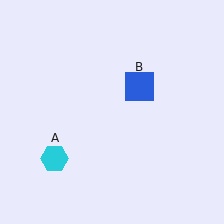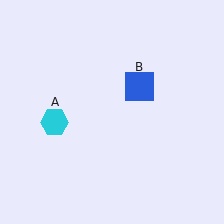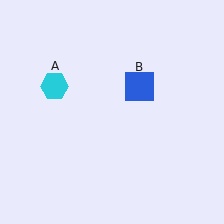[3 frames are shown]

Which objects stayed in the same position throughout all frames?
Blue square (object B) remained stationary.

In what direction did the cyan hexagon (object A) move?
The cyan hexagon (object A) moved up.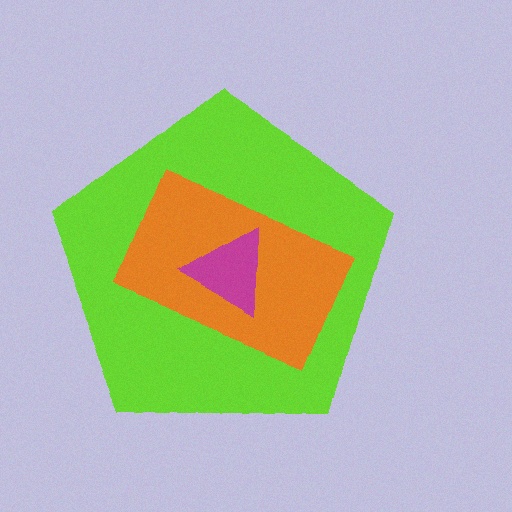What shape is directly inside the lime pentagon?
The orange rectangle.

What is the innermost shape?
The magenta triangle.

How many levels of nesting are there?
3.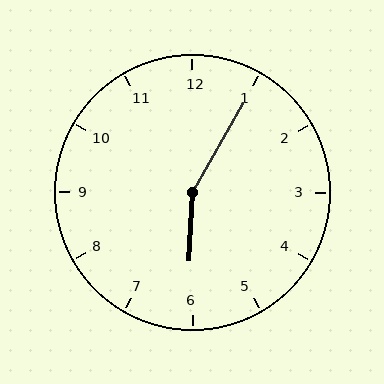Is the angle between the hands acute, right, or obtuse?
It is obtuse.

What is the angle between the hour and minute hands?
Approximately 152 degrees.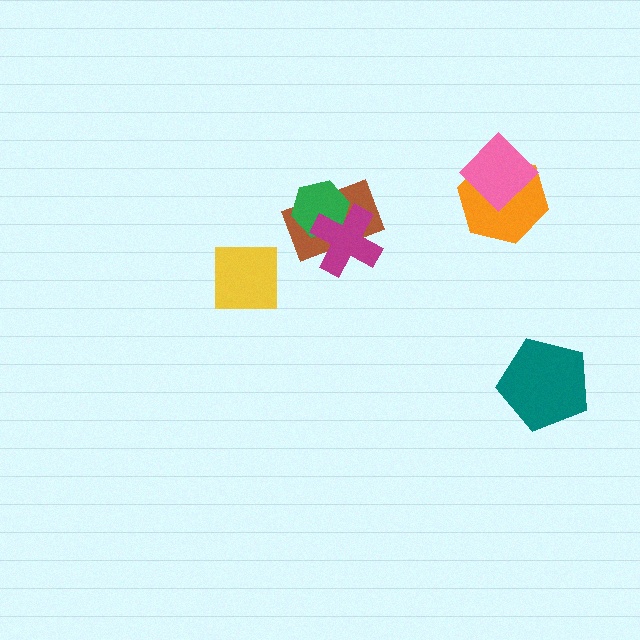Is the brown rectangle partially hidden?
Yes, it is partially covered by another shape.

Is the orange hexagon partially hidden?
Yes, it is partially covered by another shape.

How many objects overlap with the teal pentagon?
0 objects overlap with the teal pentagon.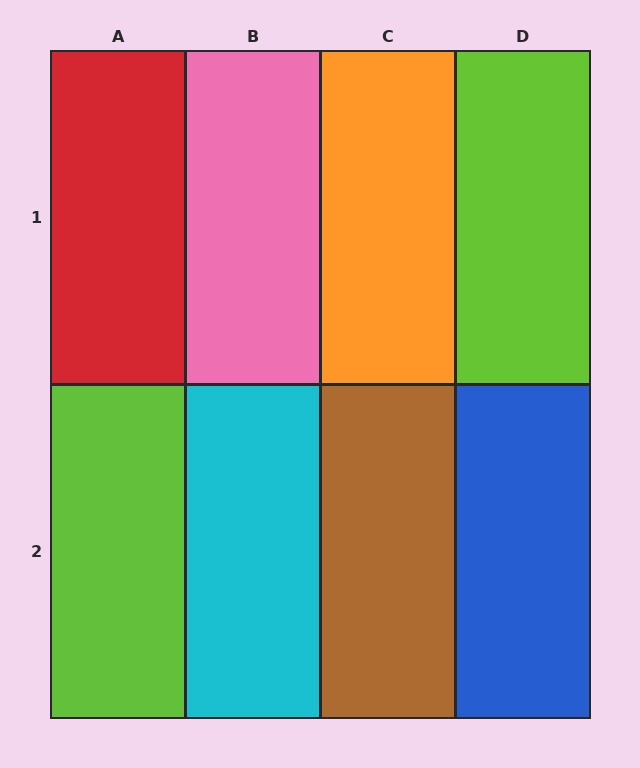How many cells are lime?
2 cells are lime.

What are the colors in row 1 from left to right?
Red, pink, orange, lime.